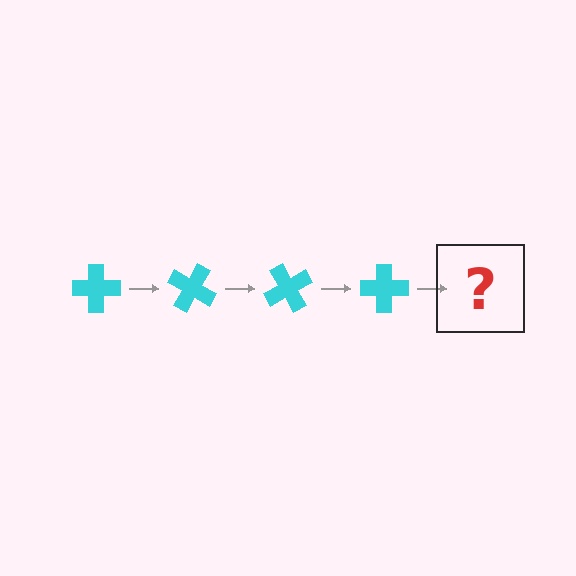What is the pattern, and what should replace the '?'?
The pattern is that the cross rotates 30 degrees each step. The '?' should be a cyan cross rotated 120 degrees.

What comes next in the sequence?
The next element should be a cyan cross rotated 120 degrees.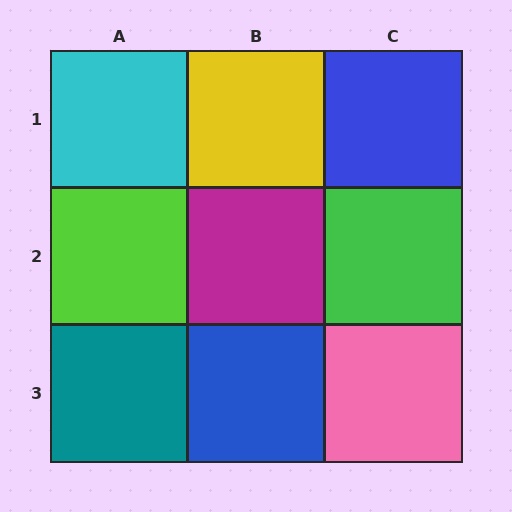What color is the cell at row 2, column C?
Green.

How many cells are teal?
1 cell is teal.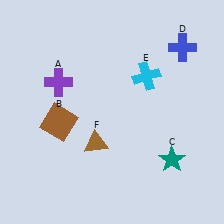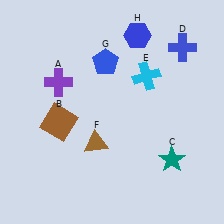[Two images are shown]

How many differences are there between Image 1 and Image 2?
There are 2 differences between the two images.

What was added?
A blue pentagon (G), a blue hexagon (H) were added in Image 2.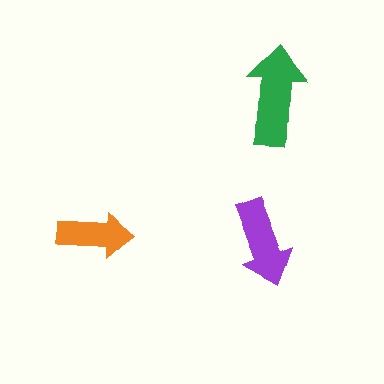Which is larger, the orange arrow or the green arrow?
The green one.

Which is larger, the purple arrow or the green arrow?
The green one.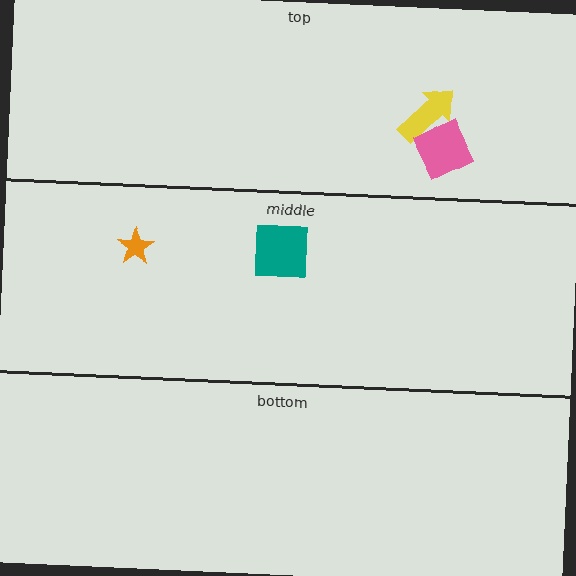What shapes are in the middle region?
The teal square, the orange star.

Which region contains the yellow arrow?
The top region.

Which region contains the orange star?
The middle region.